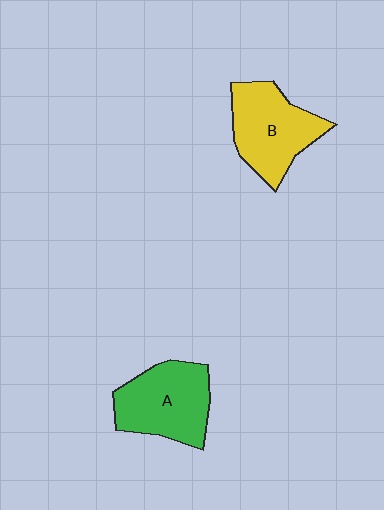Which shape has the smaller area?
Shape B (yellow).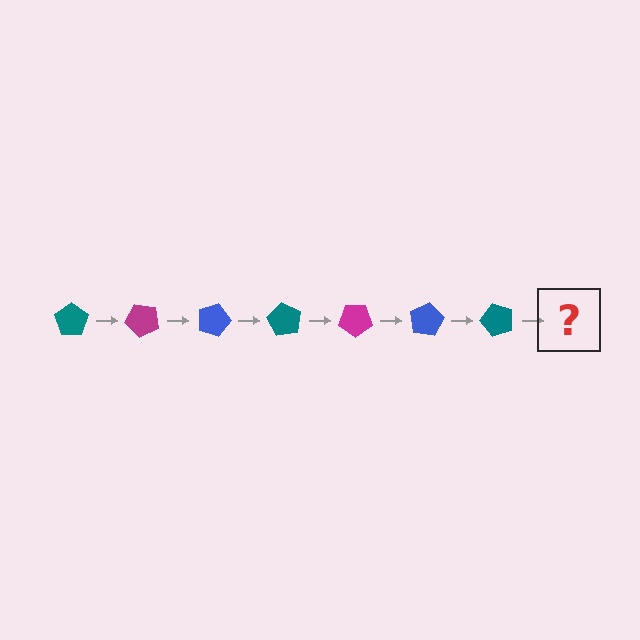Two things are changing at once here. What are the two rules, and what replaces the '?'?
The two rules are that it rotates 45 degrees each step and the color cycles through teal, magenta, and blue. The '?' should be a magenta pentagon, rotated 315 degrees from the start.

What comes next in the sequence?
The next element should be a magenta pentagon, rotated 315 degrees from the start.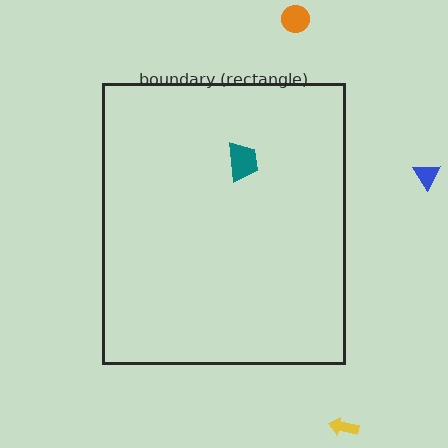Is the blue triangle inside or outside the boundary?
Outside.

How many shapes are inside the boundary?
1 inside, 3 outside.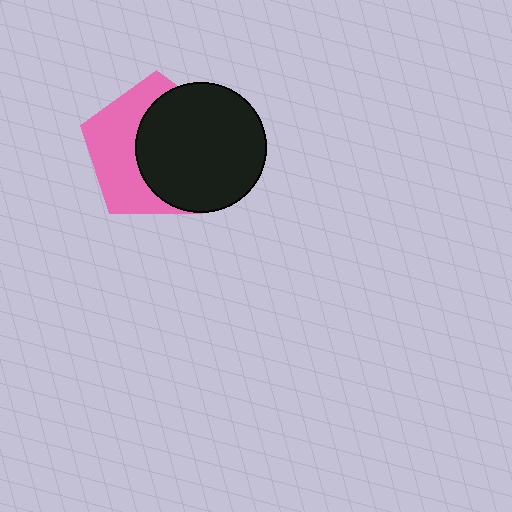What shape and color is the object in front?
The object in front is a black circle.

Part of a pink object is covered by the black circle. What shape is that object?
It is a pentagon.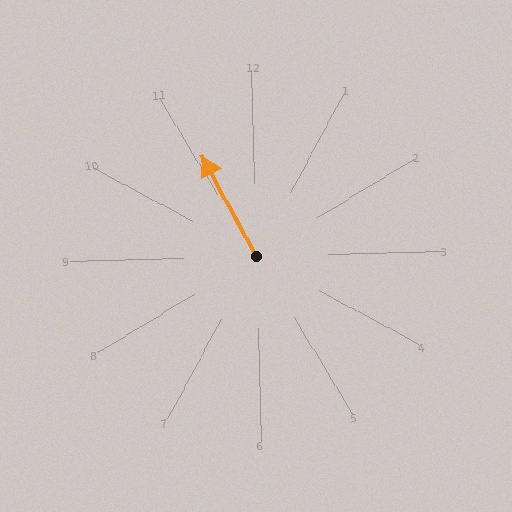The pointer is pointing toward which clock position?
Roughly 11 o'clock.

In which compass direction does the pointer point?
Northwest.